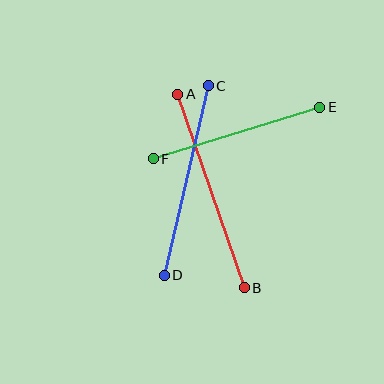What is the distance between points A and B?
The distance is approximately 205 pixels.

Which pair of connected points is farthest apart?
Points A and B are farthest apart.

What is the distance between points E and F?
The distance is approximately 174 pixels.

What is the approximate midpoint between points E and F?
The midpoint is at approximately (236, 133) pixels.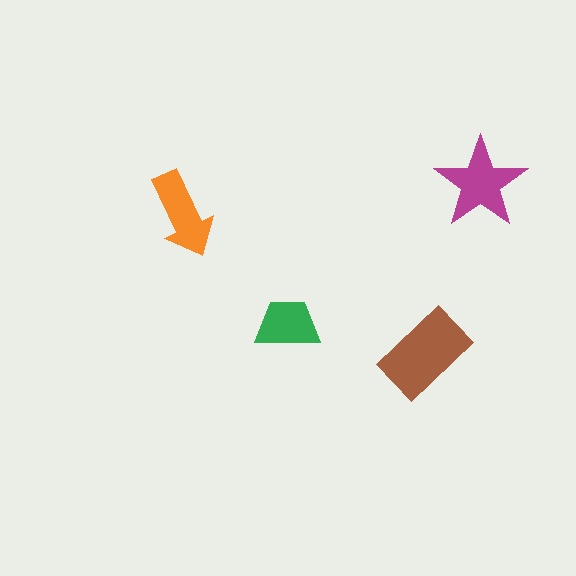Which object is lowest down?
The brown rectangle is bottommost.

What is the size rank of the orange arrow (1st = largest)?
3rd.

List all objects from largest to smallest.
The brown rectangle, the magenta star, the orange arrow, the green trapezoid.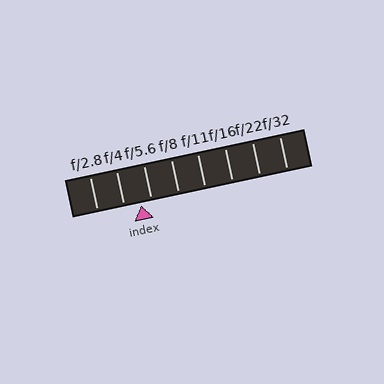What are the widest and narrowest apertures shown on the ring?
The widest aperture shown is f/2.8 and the narrowest is f/32.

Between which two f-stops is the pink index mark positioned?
The index mark is between f/4 and f/5.6.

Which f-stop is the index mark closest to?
The index mark is closest to f/5.6.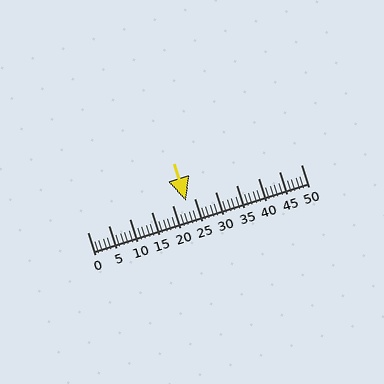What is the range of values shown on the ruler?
The ruler shows values from 0 to 50.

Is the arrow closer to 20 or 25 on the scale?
The arrow is closer to 25.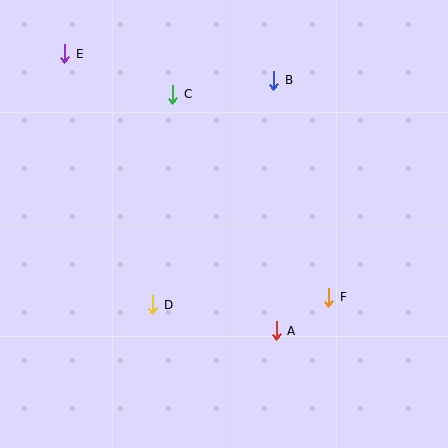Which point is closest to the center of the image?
Point D at (153, 305) is closest to the center.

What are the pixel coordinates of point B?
Point B is at (274, 80).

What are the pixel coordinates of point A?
Point A is at (276, 331).